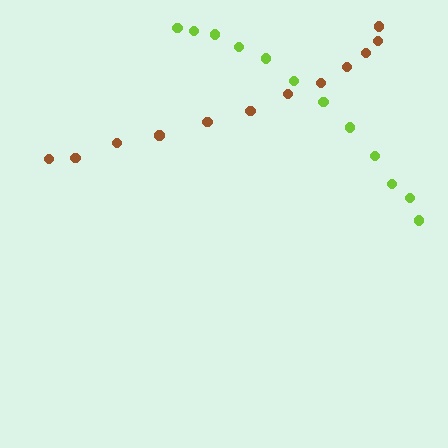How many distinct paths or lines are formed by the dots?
There are 2 distinct paths.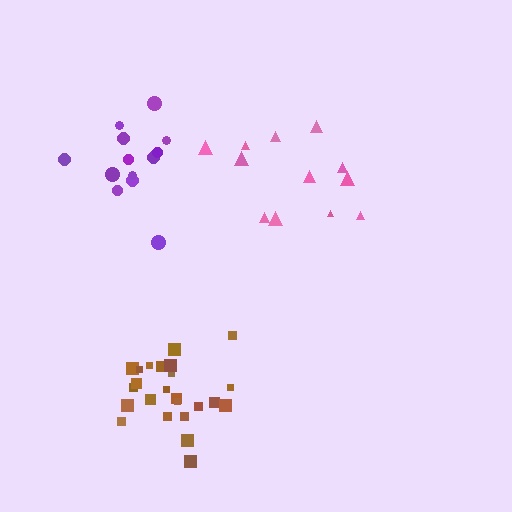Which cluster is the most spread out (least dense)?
Pink.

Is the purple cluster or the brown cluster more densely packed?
Brown.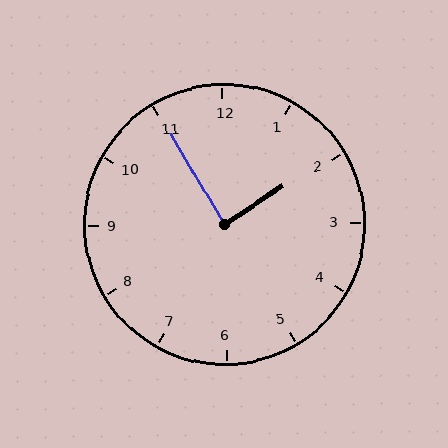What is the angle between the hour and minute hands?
Approximately 88 degrees.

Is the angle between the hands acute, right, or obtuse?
It is right.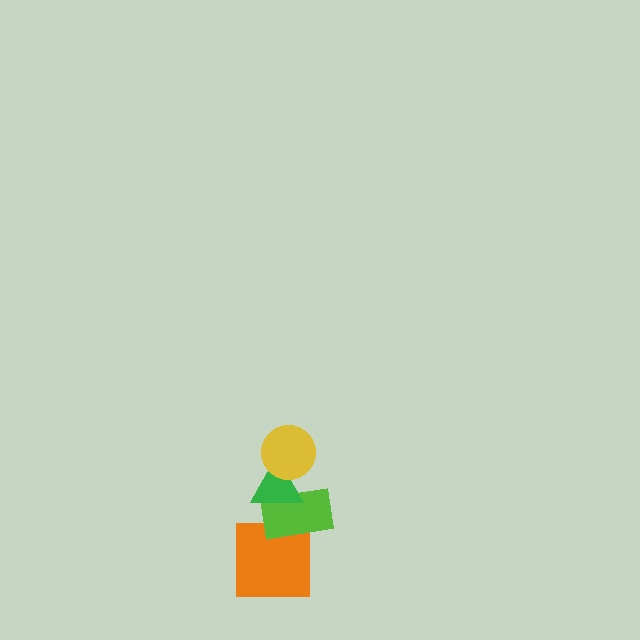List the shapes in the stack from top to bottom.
From top to bottom: the yellow circle, the green triangle, the lime rectangle, the orange square.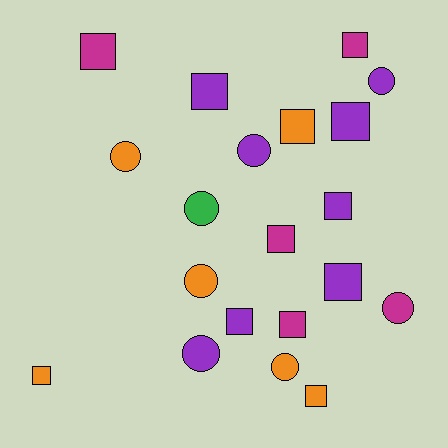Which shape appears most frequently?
Square, with 12 objects.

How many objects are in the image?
There are 20 objects.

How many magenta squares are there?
There are 4 magenta squares.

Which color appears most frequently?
Purple, with 8 objects.